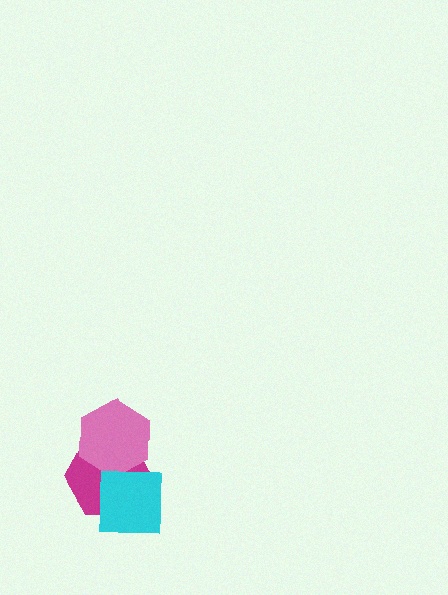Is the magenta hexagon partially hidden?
Yes, it is partially covered by another shape.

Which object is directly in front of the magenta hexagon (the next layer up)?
The pink hexagon is directly in front of the magenta hexagon.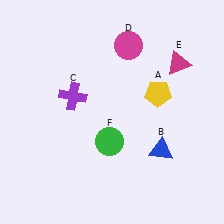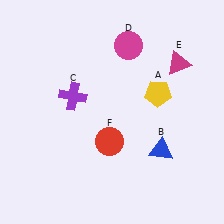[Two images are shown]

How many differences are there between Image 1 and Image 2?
There is 1 difference between the two images.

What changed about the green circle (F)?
In Image 1, F is green. In Image 2, it changed to red.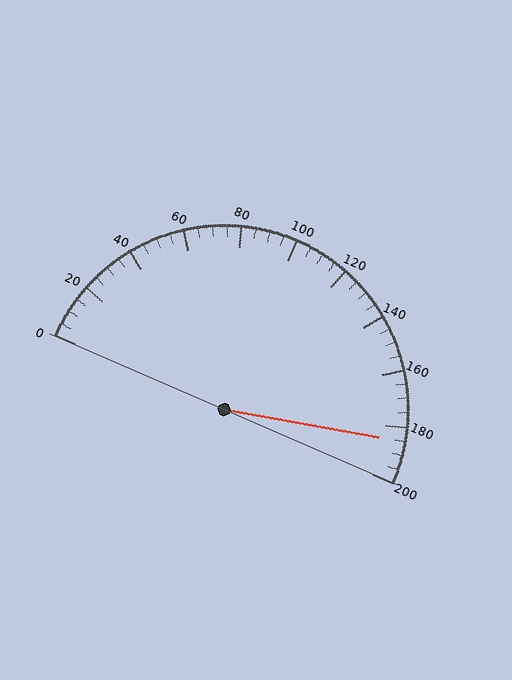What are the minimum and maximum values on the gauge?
The gauge ranges from 0 to 200.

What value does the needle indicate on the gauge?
The needle indicates approximately 185.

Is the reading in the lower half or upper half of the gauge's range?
The reading is in the upper half of the range (0 to 200).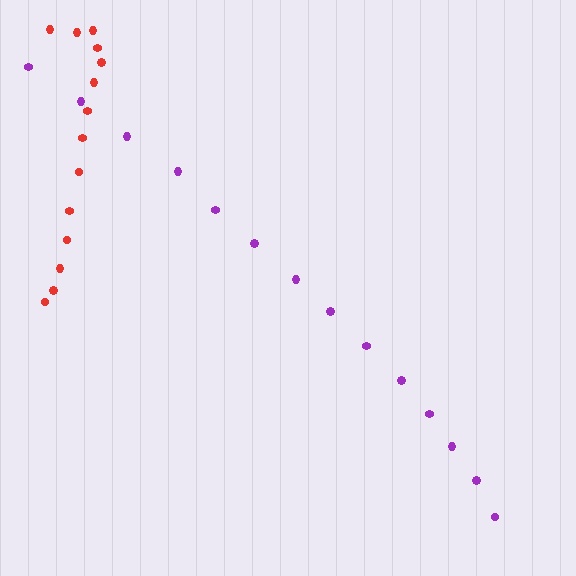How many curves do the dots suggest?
There are 2 distinct paths.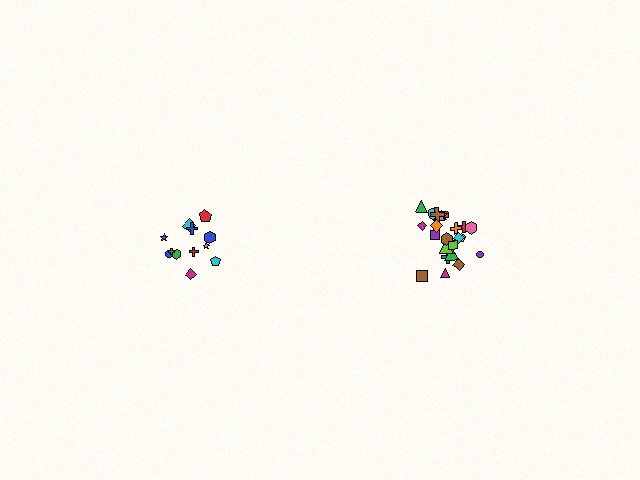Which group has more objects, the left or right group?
The right group.